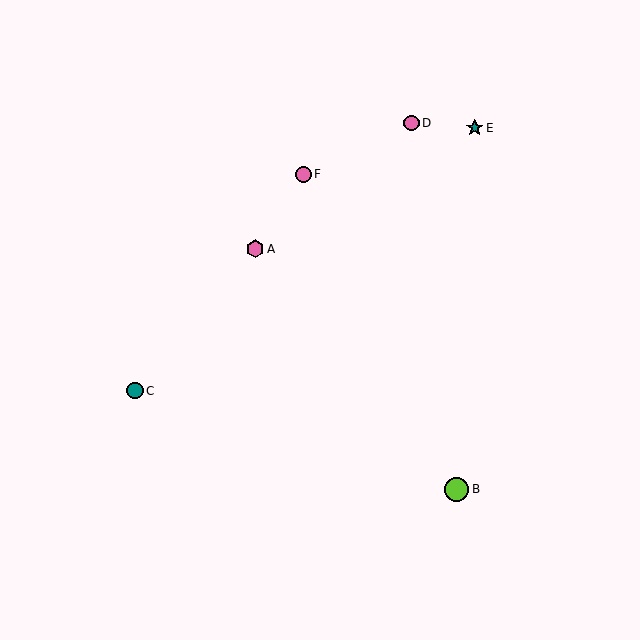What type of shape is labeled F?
Shape F is a pink circle.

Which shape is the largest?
The lime circle (labeled B) is the largest.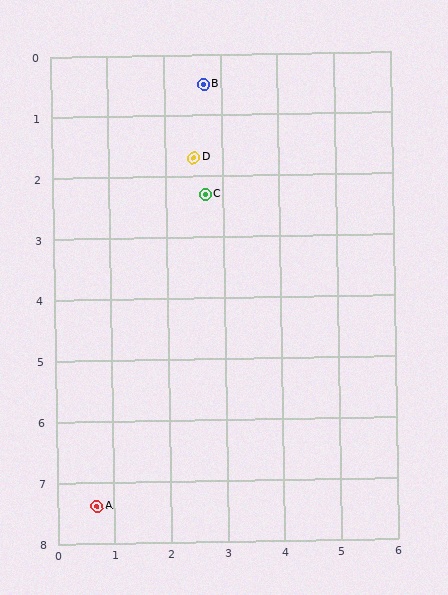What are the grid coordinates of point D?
Point D is at approximately (2.5, 1.7).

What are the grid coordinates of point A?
Point A is at approximately (0.7, 7.4).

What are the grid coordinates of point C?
Point C is at approximately (2.7, 2.3).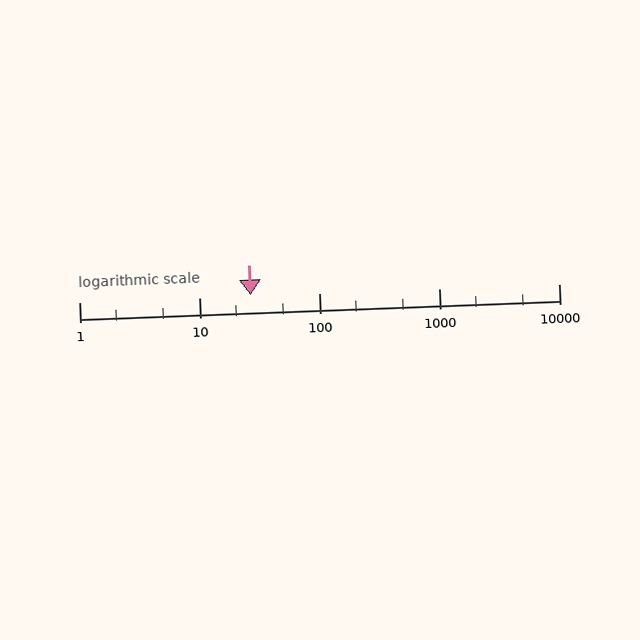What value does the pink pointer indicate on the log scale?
The pointer indicates approximately 27.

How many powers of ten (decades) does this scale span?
The scale spans 4 decades, from 1 to 10000.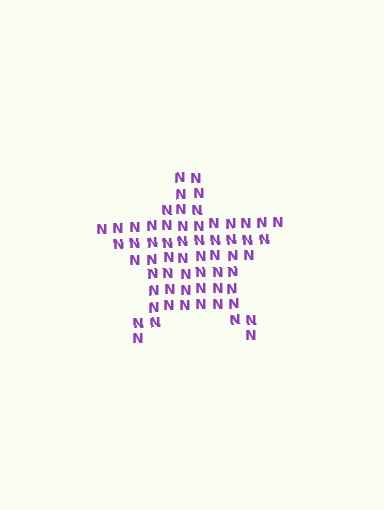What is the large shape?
The large shape is a star.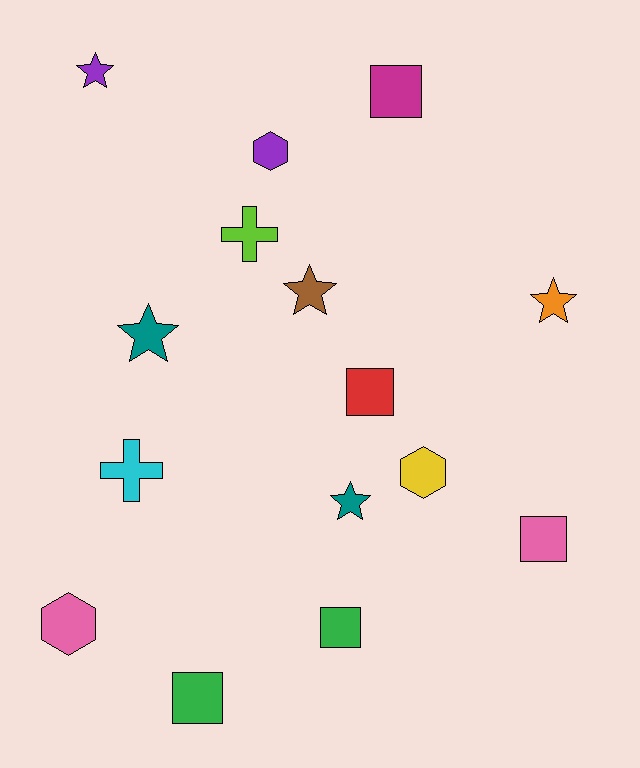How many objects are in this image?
There are 15 objects.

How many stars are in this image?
There are 5 stars.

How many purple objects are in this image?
There are 2 purple objects.